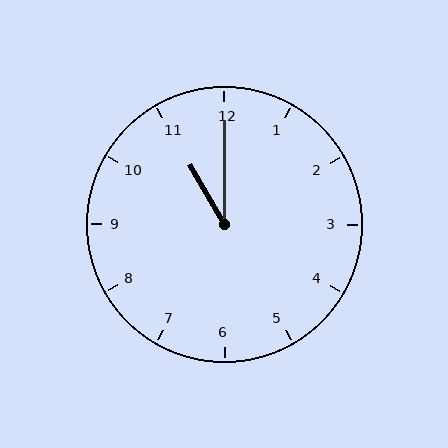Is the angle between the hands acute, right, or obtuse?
It is acute.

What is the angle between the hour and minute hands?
Approximately 30 degrees.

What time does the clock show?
11:00.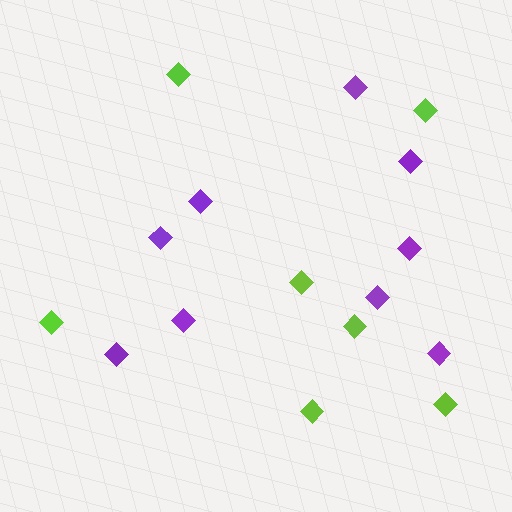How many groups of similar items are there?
There are 2 groups: one group of purple diamonds (9) and one group of lime diamonds (7).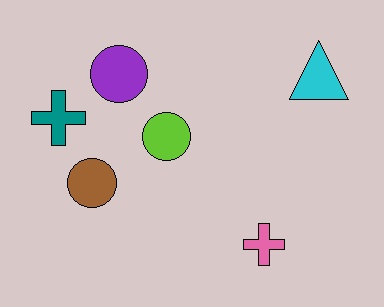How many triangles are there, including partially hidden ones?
There is 1 triangle.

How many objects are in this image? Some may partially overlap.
There are 6 objects.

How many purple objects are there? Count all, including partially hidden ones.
There is 1 purple object.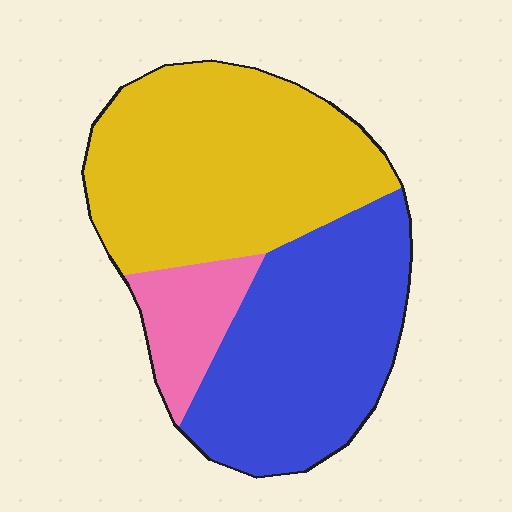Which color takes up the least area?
Pink, at roughly 10%.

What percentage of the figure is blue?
Blue takes up between a quarter and a half of the figure.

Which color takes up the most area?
Yellow, at roughly 45%.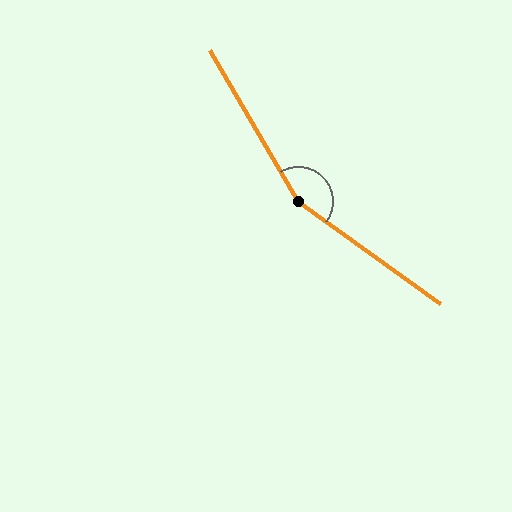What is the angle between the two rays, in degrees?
Approximately 156 degrees.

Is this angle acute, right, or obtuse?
It is obtuse.